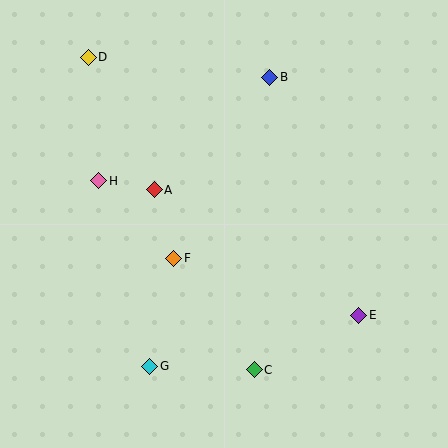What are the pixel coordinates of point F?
Point F is at (174, 258).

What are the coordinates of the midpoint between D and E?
The midpoint between D and E is at (223, 186).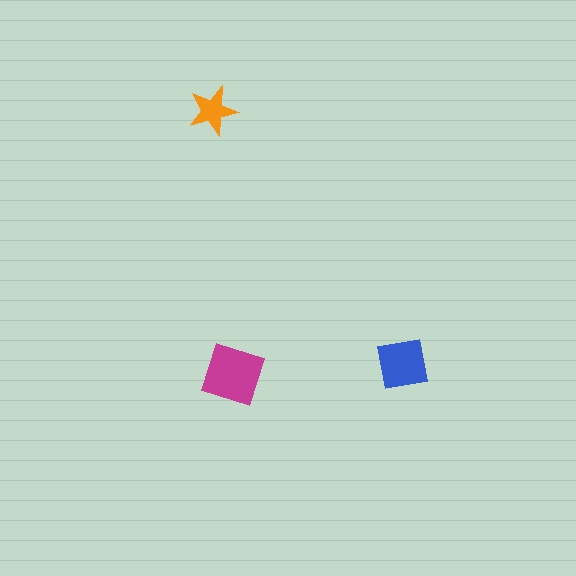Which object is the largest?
The magenta square.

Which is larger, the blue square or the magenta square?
The magenta square.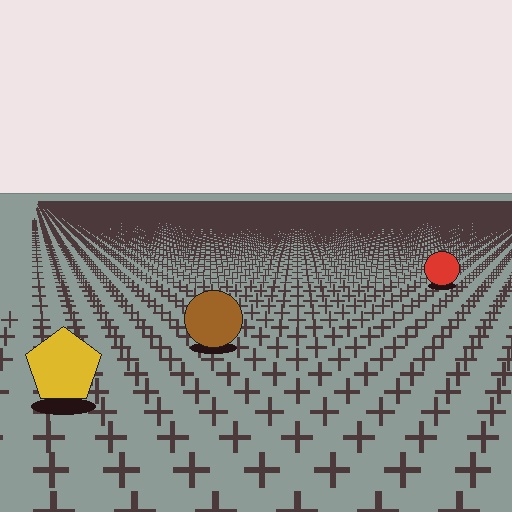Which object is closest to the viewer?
The yellow pentagon is closest. The texture marks near it are larger and more spread out.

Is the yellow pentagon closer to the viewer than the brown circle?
Yes. The yellow pentagon is closer — you can tell from the texture gradient: the ground texture is coarser near it.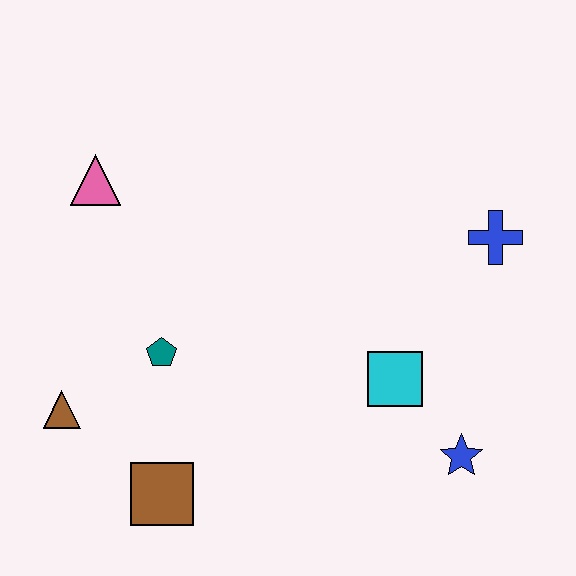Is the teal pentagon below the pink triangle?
Yes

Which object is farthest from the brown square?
The blue cross is farthest from the brown square.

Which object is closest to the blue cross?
The cyan square is closest to the blue cross.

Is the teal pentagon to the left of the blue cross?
Yes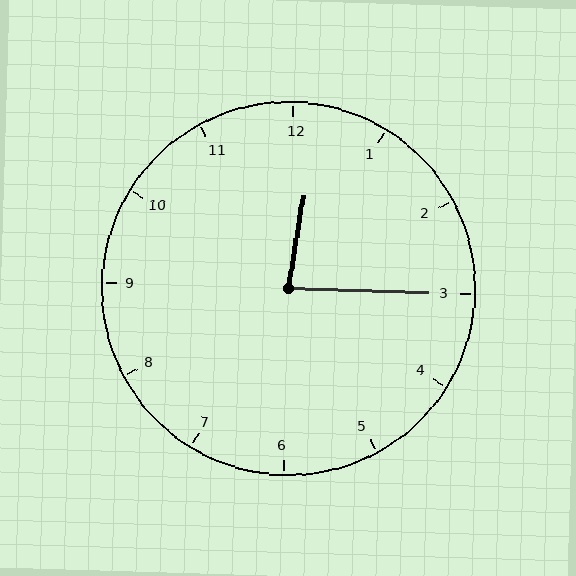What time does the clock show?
12:15.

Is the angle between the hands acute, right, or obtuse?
It is acute.